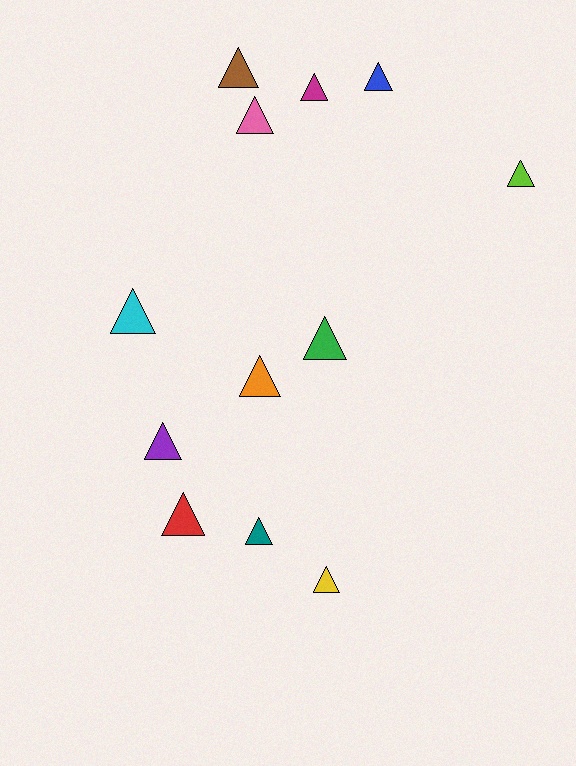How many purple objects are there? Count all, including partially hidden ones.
There is 1 purple object.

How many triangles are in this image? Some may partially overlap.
There are 12 triangles.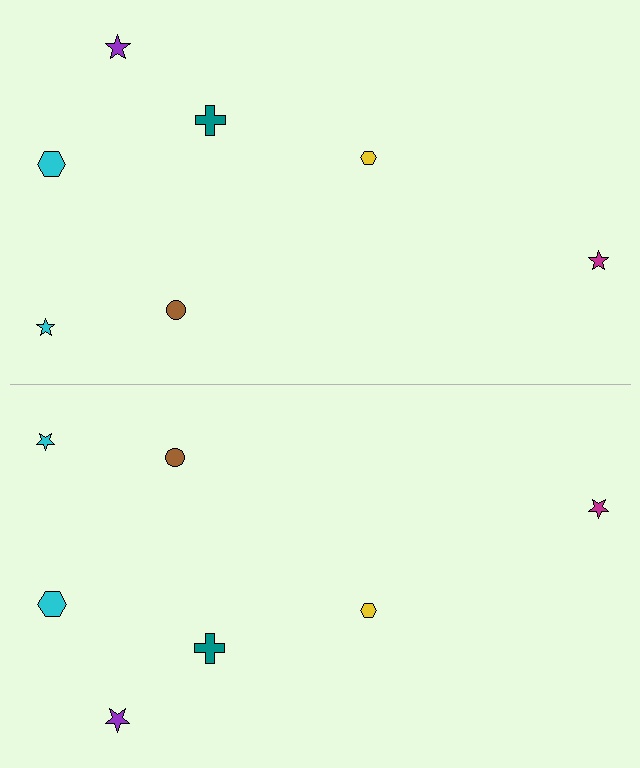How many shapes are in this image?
There are 14 shapes in this image.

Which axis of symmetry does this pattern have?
The pattern has a horizontal axis of symmetry running through the center of the image.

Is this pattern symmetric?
Yes, this pattern has bilateral (reflection) symmetry.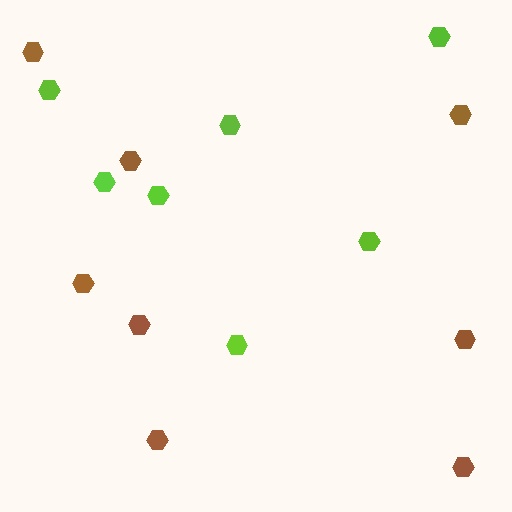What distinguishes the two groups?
There are 2 groups: one group of lime hexagons (7) and one group of brown hexagons (8).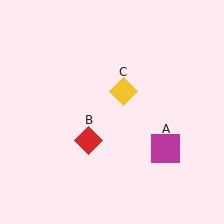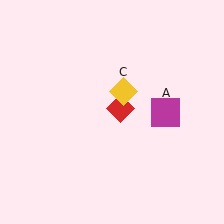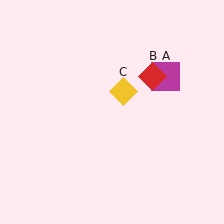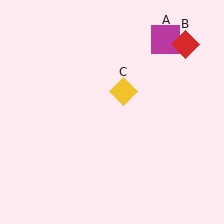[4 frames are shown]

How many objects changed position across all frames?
2 objects changed position: magenta square (object A), red diamond (object B).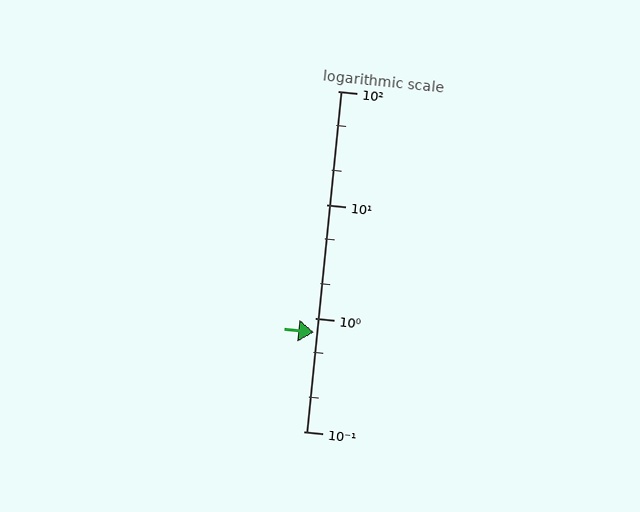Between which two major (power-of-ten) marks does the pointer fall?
The pointer is between 0.1 and 1.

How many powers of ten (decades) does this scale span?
The scale spans 3 decades, from 0.1 to 100.